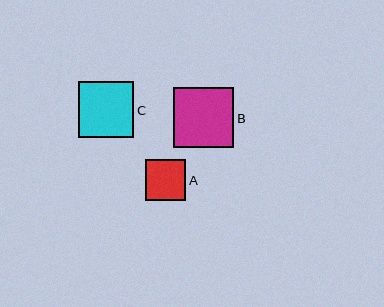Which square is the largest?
Square B is the largest with a size of approximately 61 pixels.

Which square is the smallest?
Square A is the smallest with a size of approximately 40 pixels.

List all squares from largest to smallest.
From largest to smallest: B, C, A.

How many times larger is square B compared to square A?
Square B is approximately 1.5 times the size of square A.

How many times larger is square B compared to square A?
Square B is approximately 1.5 times the size of square A.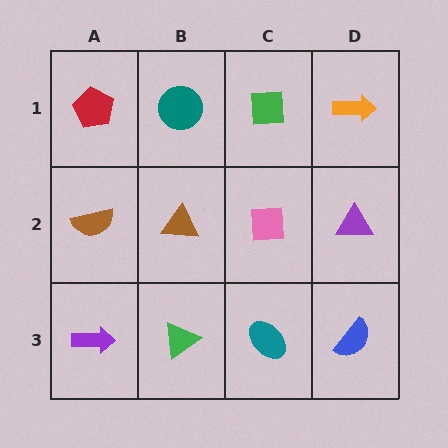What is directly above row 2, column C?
A green square.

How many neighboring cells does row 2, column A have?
3.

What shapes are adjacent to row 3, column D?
A purple triangle (row 2, column D), a teal ellipse (row 3, column C).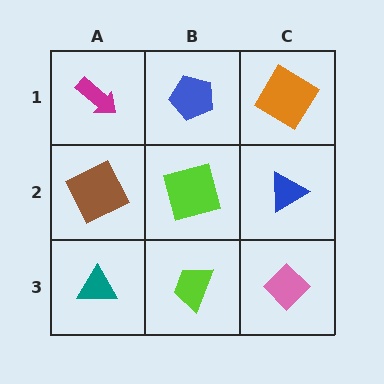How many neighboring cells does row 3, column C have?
2.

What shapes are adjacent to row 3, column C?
A blue triangle (row 2, column C), a lime trapezoid (row 3, column B).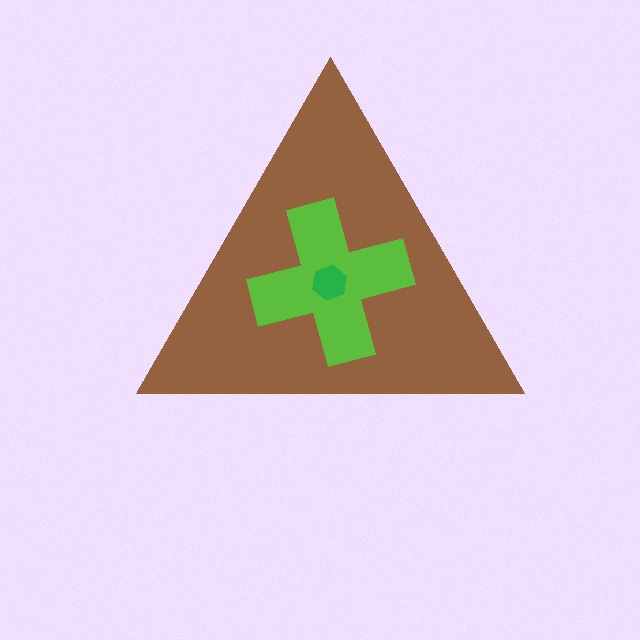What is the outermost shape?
The brown triangle.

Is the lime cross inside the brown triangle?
Yes.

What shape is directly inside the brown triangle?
The lime cross.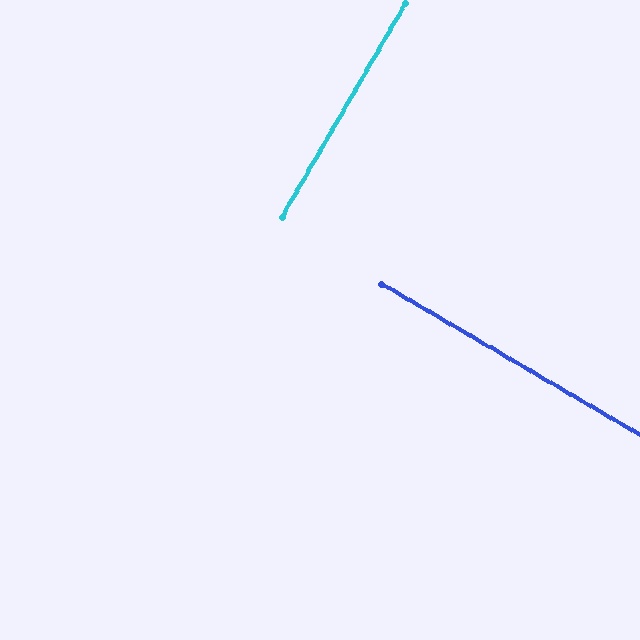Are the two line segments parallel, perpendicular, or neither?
Perpendicular — they meet at approximately 90°.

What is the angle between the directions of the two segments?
Approximately 90 degrees.